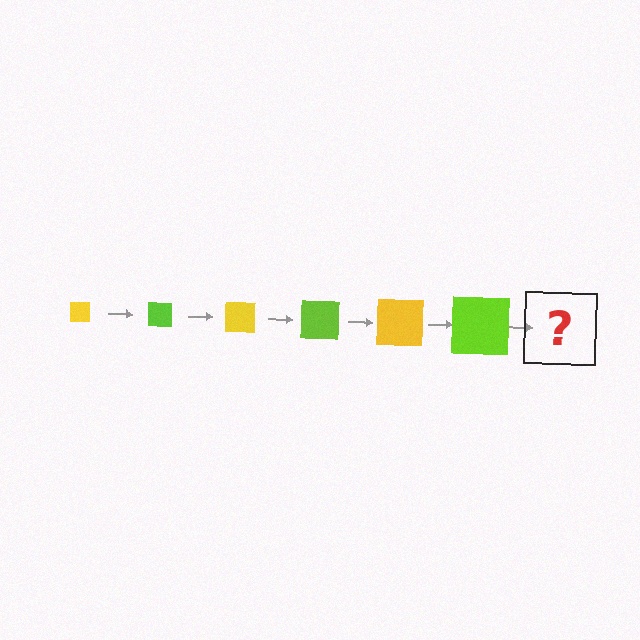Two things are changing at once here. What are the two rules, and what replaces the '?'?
The two rules are that the square grows larger each step and the color cycles through yellow and lime. The '?' should be a yellow square, larger than the previous one.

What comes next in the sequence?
The next element should be a yellow square, larger than the previous one.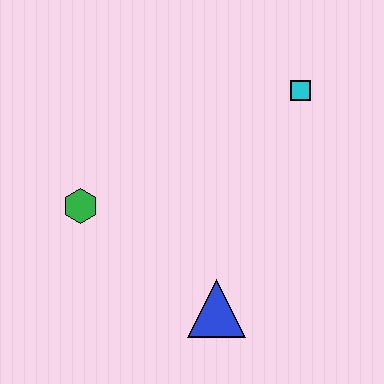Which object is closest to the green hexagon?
The blue triangle is closest to the green hexagon.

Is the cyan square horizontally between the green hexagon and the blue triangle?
No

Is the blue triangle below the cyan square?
Yes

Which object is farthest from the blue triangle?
The cyan square is farthest from the blue triangle.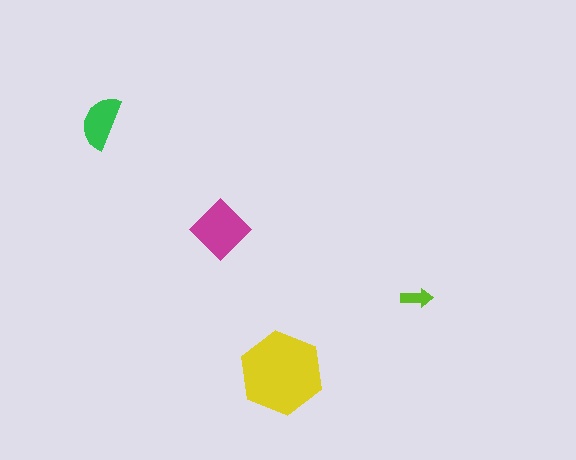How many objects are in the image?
There are 4 objects in the image.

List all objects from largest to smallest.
The yellow hexagon, the magenta diamond, the green semicircle, the lime arrow.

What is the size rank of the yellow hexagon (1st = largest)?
1st.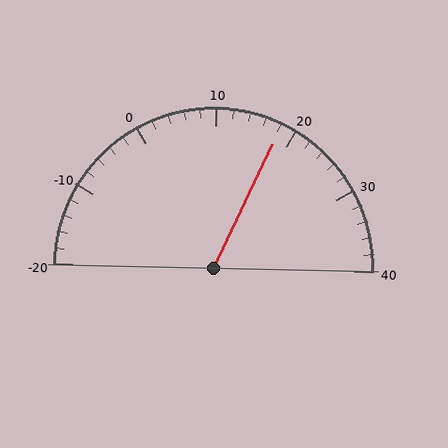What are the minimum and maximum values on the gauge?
The gauge ranges from -20 to 40.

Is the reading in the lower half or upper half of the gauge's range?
The reading is in the upper half of the range (-20 to 40).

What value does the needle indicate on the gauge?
The needle indicates approximately 18.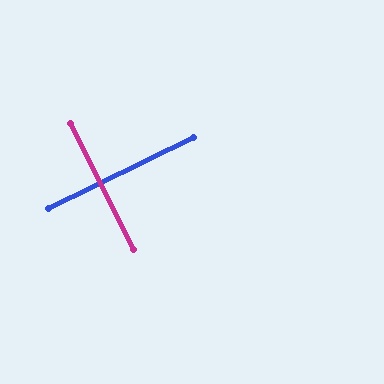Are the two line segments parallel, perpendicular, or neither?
Perpendicular — they meet at approximately 90°.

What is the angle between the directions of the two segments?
Approximately 90 degrees.